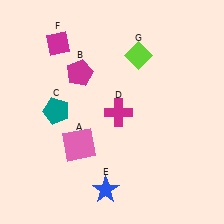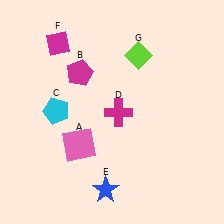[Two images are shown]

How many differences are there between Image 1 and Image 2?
There is 1 difference between the two images.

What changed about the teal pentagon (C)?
In Image 1, C is teal. In Image 2, it changed to cyan.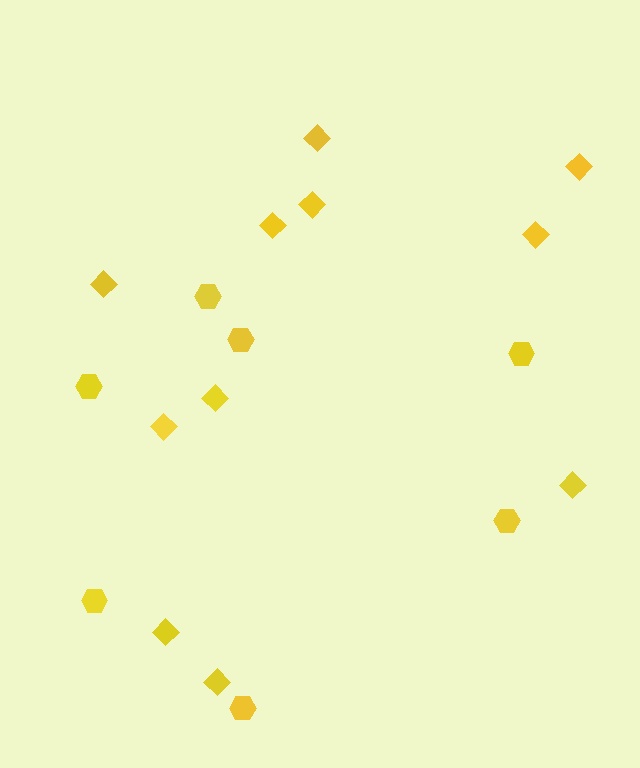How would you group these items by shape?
There are 2 groups: one group of diamonds (11) and one group of hexagons (7).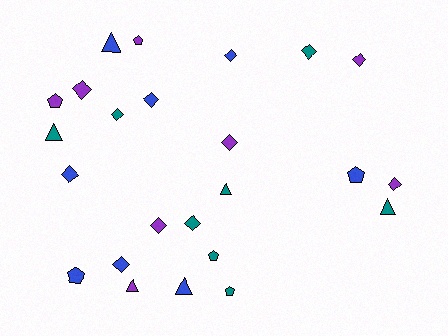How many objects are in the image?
There are 24 objects.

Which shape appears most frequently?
Diamond, with 12 objects.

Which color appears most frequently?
Blue, with 8 objects.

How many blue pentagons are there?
There are 2 blue pentagons.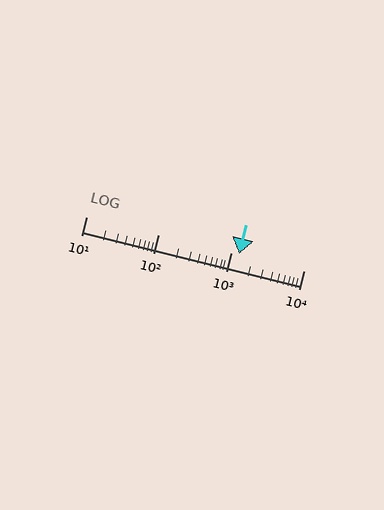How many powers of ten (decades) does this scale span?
The scale spans 3 decades, from 10 to 10000.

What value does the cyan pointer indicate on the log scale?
The pointer indicates approximately 1300.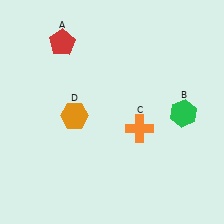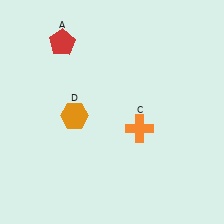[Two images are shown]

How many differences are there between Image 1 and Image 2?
There is 1 difference between the two images.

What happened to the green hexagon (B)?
The green hexagon (B) was removed in Image 2. It was in the bottom-right area of Image 1.